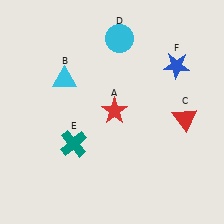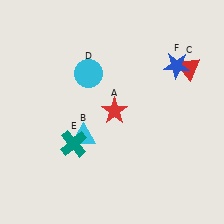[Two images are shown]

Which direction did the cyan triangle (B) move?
The cyan triangle (B) moved down.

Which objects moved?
The objects that moved are: the cyan triangle (B), the red triangle (C), the cyan circle (D).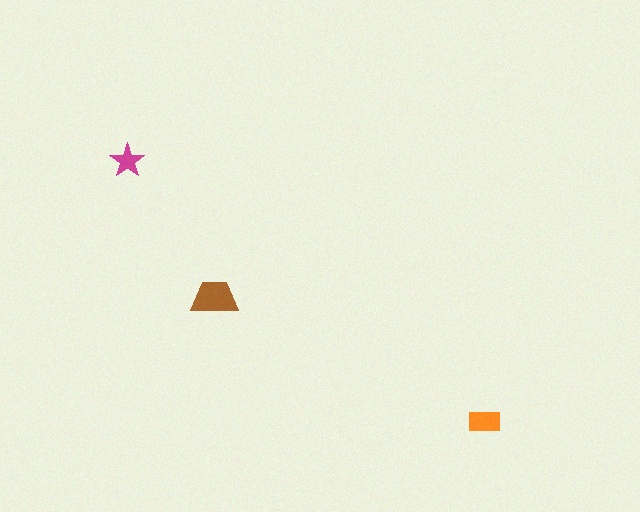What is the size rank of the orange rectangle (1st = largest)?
2nd.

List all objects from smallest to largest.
The magenta star, the orange rectangle, the brown trapezoid.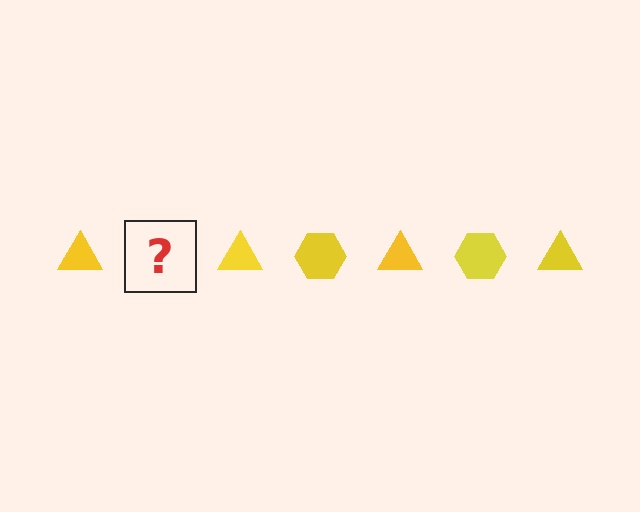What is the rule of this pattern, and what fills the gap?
The rule is that the pattern cycles through triangle, hexagon shapes in yellow. The gap should be filled with a yellow hexagon.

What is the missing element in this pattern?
The missing element is a yellow hexagon.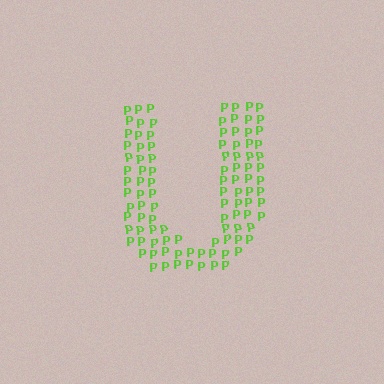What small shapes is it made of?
It is made of small letter P's.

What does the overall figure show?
The overall figure shows the letter U.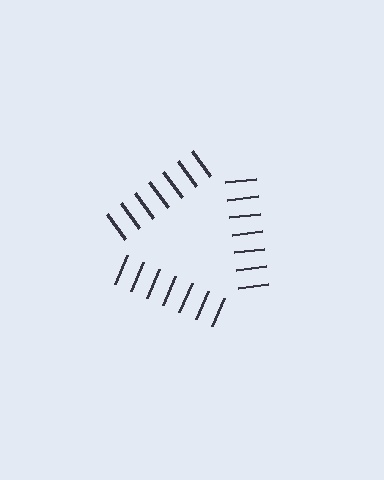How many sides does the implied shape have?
3 sides — the line-ends trace a triangle.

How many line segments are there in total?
21 — 7 along each of the 3 edges.